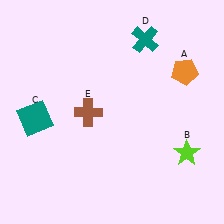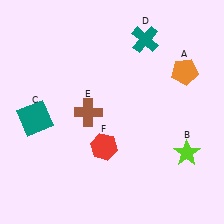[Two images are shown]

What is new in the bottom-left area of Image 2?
A red hexagon (F) was added in the bottom-left area of Image 2.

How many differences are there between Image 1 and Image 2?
There is 1 difference between the two images.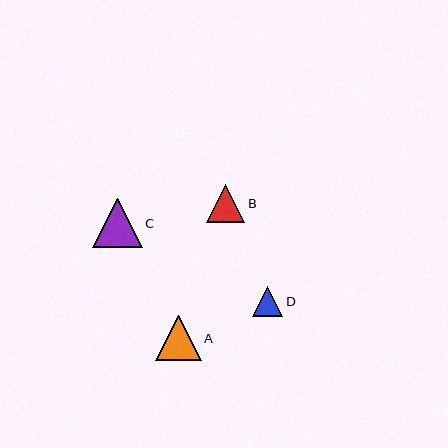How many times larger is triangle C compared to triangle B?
Triangle C is approximately 1.3 times the size of triangle B.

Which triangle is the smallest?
Triangle D is the smallest with a size of approximately 30 pixels.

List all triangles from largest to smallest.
From largest to smallest: C, A, B, D.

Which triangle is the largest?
Triangle C is the largest with a size of approximately 50 pixels.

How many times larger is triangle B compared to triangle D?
Triangle B is approximately 1.3 times the size of triangle D.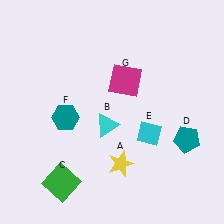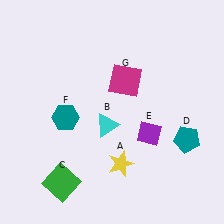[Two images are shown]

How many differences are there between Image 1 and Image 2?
There is 1 difference between the two images.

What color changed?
The diamond (E) changed from cyan in Image 1 to purple in Image 2.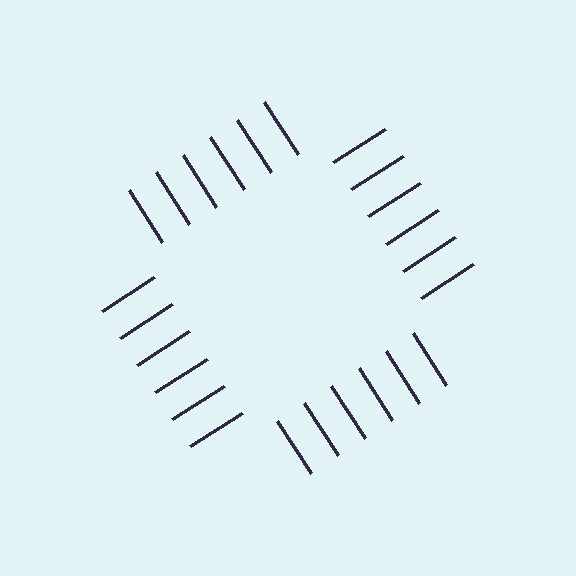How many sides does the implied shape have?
4 sides — the line-ends trace a square.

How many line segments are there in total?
24 — 6 along each of the 4 edges.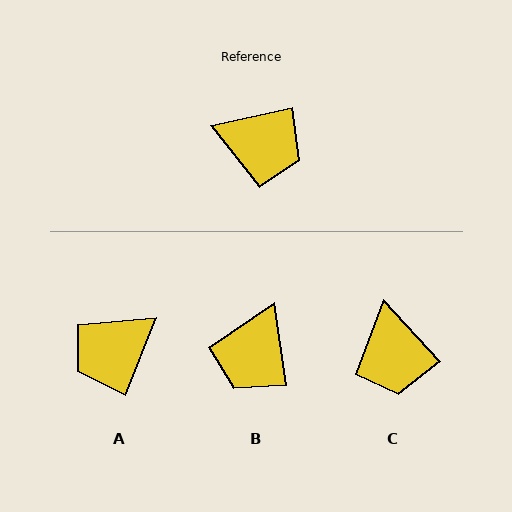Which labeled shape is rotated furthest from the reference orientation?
A, about 123 degrees away.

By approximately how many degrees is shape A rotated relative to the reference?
Approximately 123 degrees clockwise.